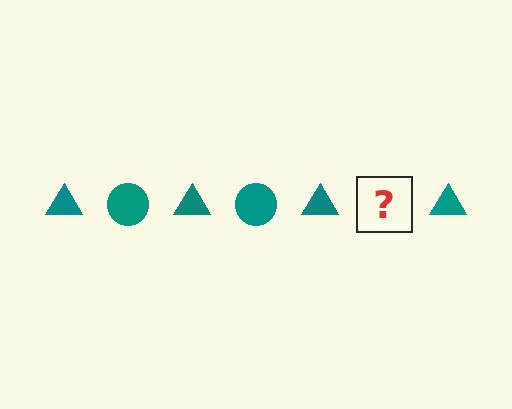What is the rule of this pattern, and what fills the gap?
The rule is that the pattern cycles through triangle, circle shapes in teal. The gap should be filled with a teal circle.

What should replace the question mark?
The question mark should be replaced with a teal circle.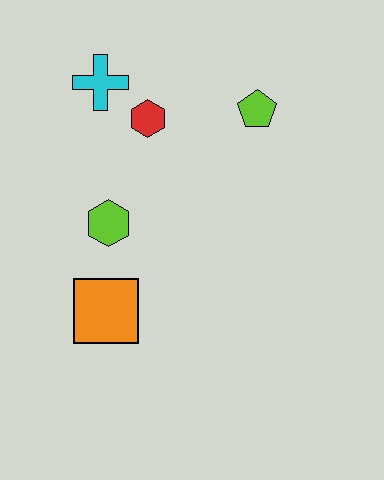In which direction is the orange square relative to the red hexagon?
The orange square is below the red hexagon.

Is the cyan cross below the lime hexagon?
No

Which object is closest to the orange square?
The lime hexagon is closest to the orange square.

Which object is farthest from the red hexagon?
The orange square is farthest from the red hexagon.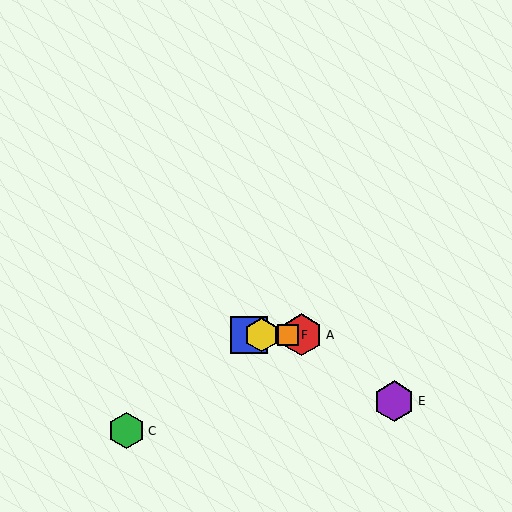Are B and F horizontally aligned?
Yes, both are at y≈335.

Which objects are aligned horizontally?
Objects A, B, D, F are aligned horizontally.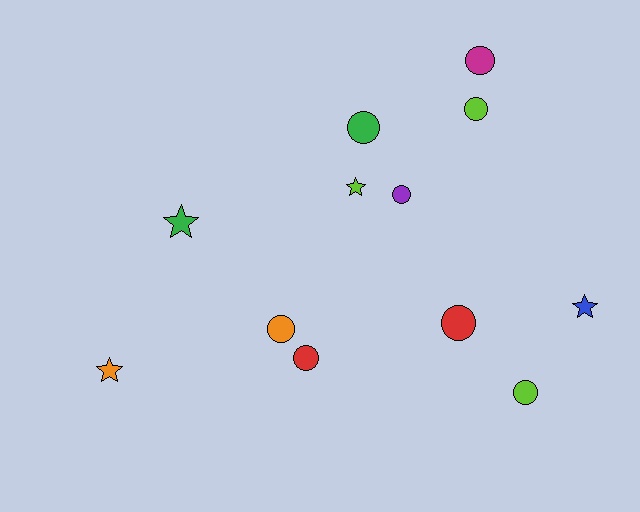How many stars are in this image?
There are 4 stars.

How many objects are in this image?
There are 12 objects.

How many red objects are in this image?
There are 2 red objects.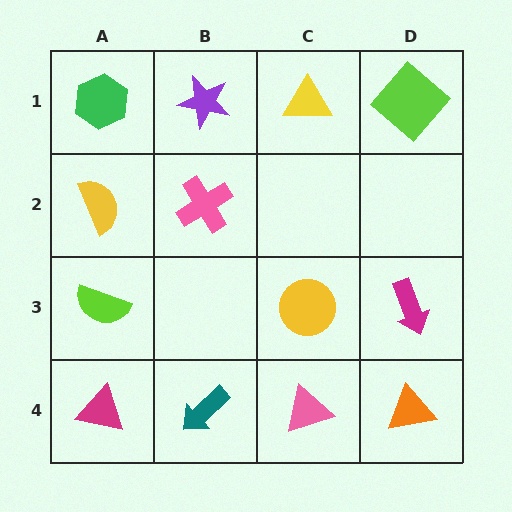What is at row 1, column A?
A green hexagon.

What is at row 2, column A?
A yellow semicircle.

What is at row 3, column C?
A yellow circle.